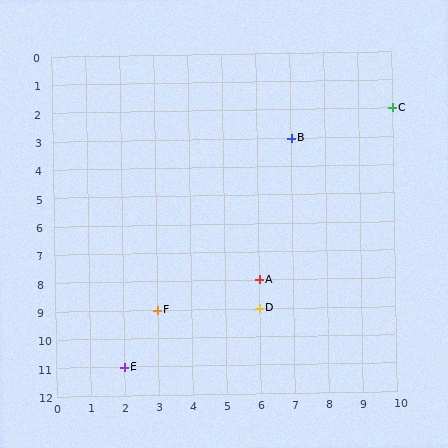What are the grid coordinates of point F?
Point F is at grid coordinates (3, 9).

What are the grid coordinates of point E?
Point E is at grid coordinates (2, 11).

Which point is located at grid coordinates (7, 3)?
Point B is at (7, 3).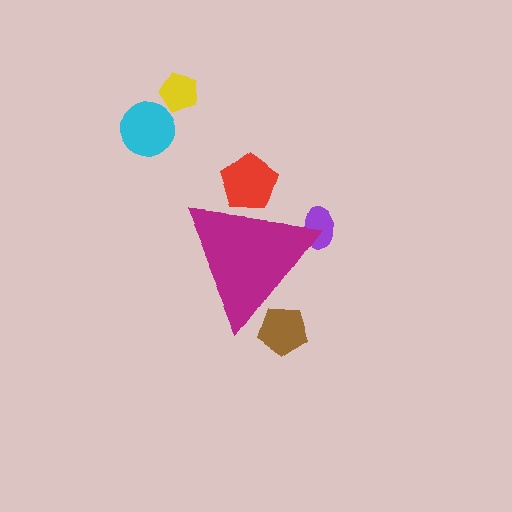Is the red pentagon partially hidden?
Yes, the red pentagon is partially hidden behind the magenta triangle.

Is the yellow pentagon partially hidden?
No, the yellow pentagon is fully visible.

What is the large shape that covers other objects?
A magenta triangle.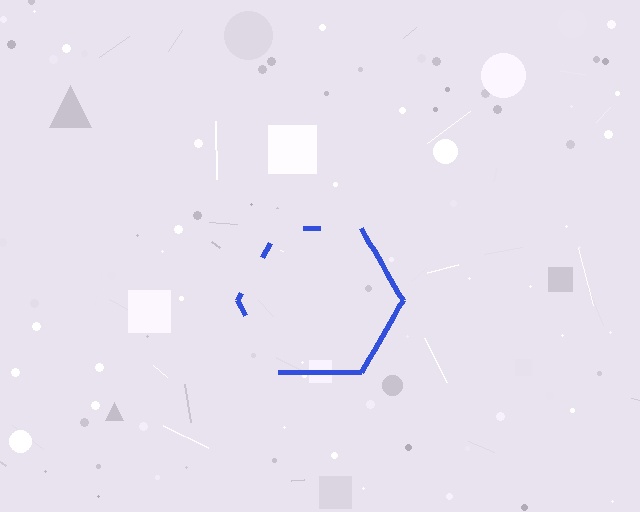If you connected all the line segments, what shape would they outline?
They would outline a hexagon.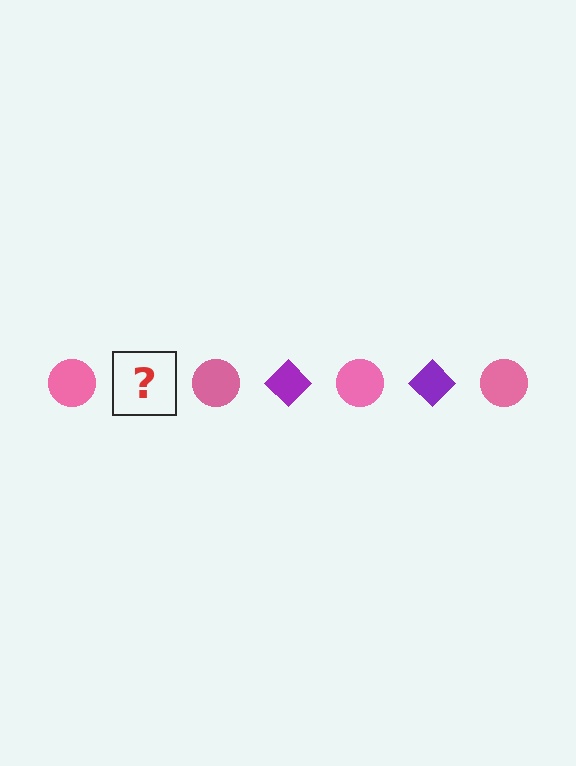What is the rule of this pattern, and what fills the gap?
The rule is that the pattern alternates between pink circle and purple diamond. The gap should be filled with a purple diamond.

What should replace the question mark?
The question mark should be replaced with a purple diamond.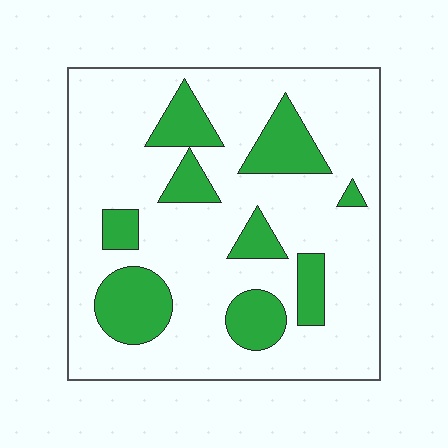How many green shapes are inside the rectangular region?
9.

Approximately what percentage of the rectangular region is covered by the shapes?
Approximately 25%.